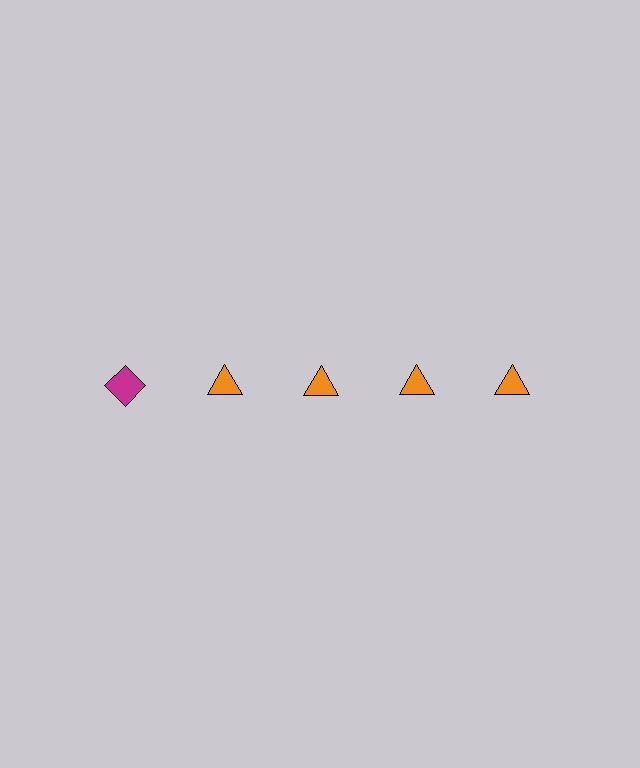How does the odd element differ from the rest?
It differs in both color (magenta instead of orange) and shape (diamond instead of triangle).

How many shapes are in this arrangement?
There are 5 shapes arranged in a grid pattern.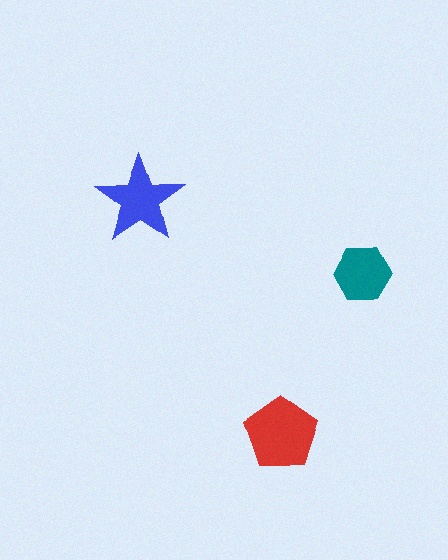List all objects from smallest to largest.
The teal hexagon, the blue star, the red pentagon.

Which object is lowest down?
The red pentagon is bottommost.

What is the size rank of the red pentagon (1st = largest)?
1st.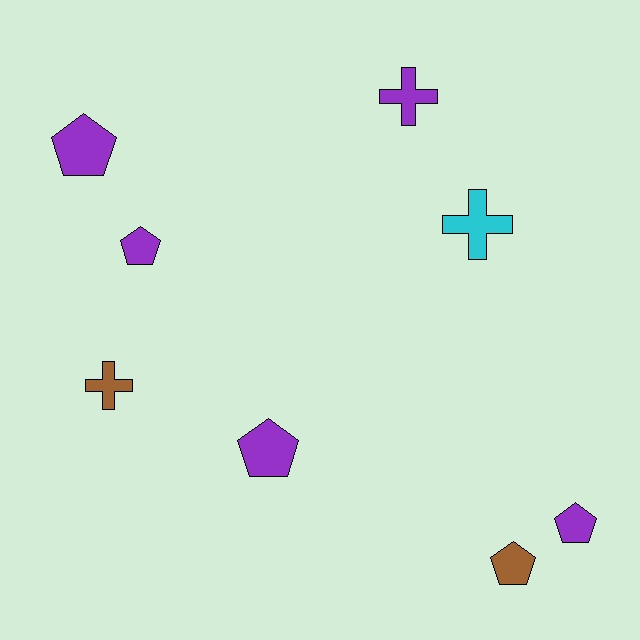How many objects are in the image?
There are 8 objects.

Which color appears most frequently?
Purple, with 5 objects.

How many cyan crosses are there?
There is 1 cyan cross.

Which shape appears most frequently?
Pentagon, with 5 objects.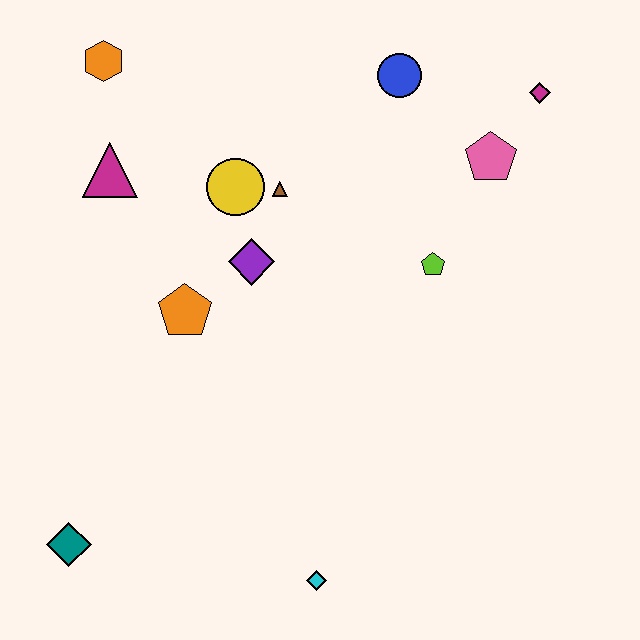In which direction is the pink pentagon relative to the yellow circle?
The pink pentagon is to the right of the yellow circle.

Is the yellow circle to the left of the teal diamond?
No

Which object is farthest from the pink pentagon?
The teal diamond is farthest from the pink pentagon.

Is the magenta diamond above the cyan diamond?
Yes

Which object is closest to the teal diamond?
The cyan diamond is closest to the teal diamond.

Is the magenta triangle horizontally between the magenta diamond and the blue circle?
No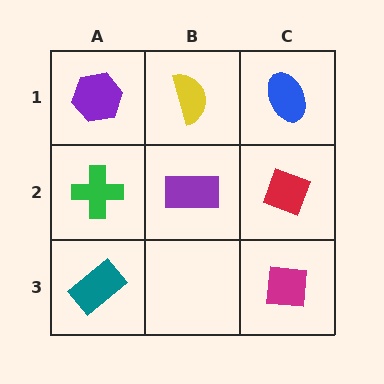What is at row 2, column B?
A purple rectangle.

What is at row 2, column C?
A red diamond.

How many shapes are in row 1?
3 shapes.